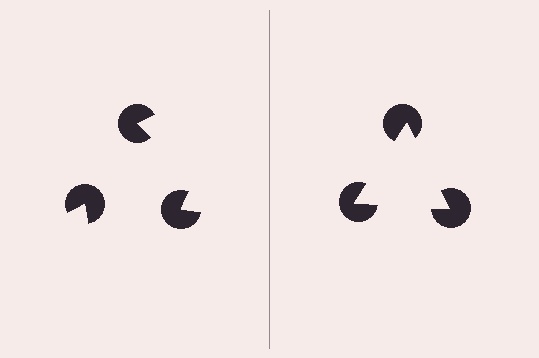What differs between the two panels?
The pac-man discs are positioned identically on both sides; only the wedge orientations differ. On the right they align to a triangle; on the left they are misaligned.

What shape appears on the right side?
An illusory triangle.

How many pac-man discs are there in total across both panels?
6 — 3 on each side.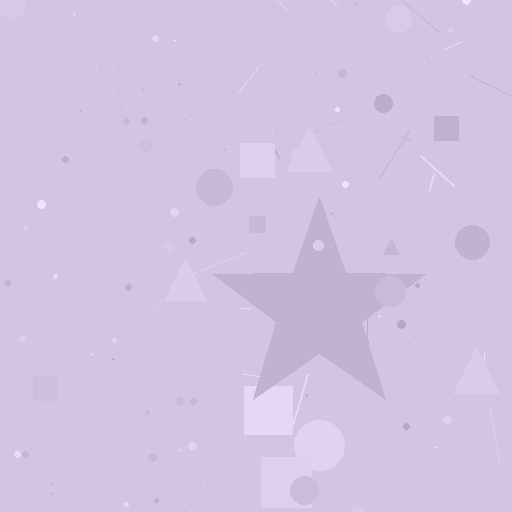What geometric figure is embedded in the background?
A star is embedded in the background.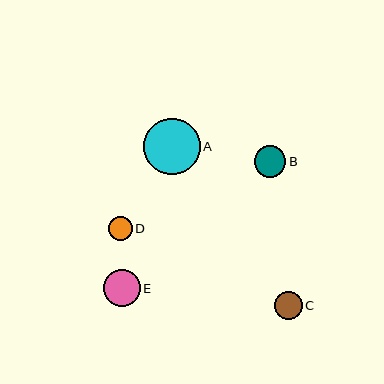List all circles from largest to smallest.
From largest to smallest: A, E, B, C, D.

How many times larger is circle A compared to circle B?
Circle A is approximately 1.8 times the size of circle B.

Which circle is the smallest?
Circle D is the smallest with a size of approximately 24 pixels.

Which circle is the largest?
Circle A is the largest with a size of approximately 56 pixels.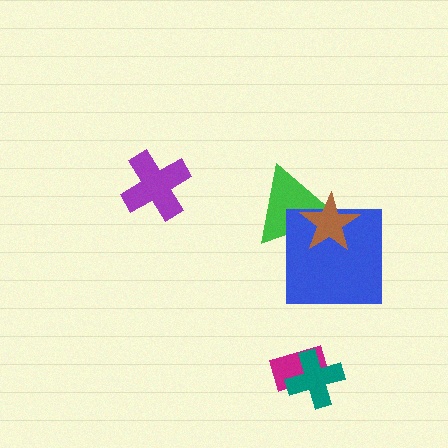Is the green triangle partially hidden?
Yes, it is partially covered by another shape.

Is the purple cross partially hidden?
No, no other shape covers it.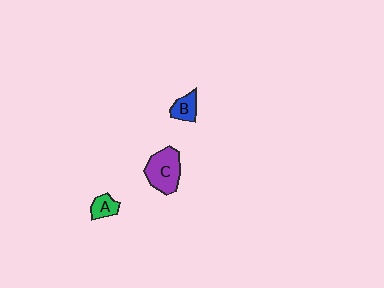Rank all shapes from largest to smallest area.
From largest to smallest: C (purple), B (blue), A (green).